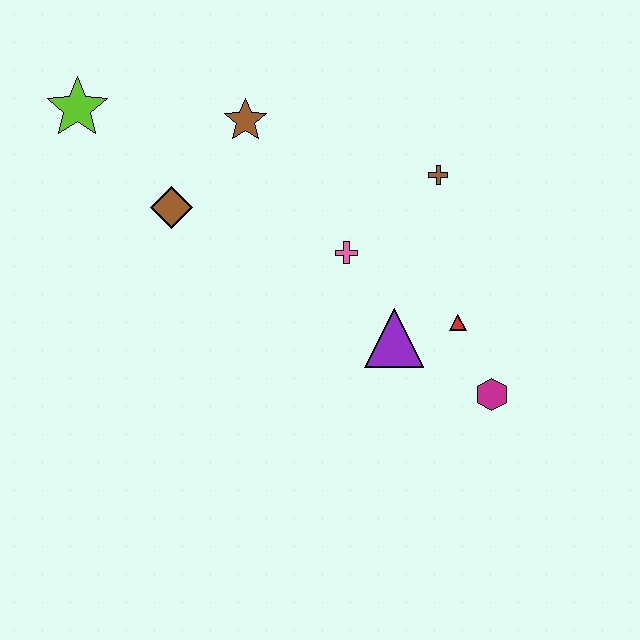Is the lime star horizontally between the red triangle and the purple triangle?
No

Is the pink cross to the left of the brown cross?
Yes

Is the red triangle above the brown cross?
No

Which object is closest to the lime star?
The brown diamond is closest to the lime star.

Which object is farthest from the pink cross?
The lime star is farthest from the pink cross.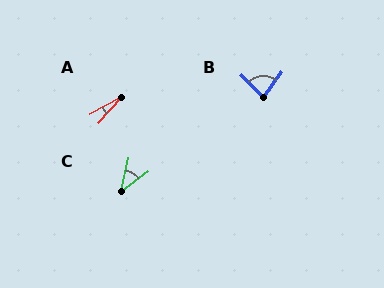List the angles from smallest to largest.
A (20°), C (41°), B (82°).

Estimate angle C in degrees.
Approximately 41 degrees.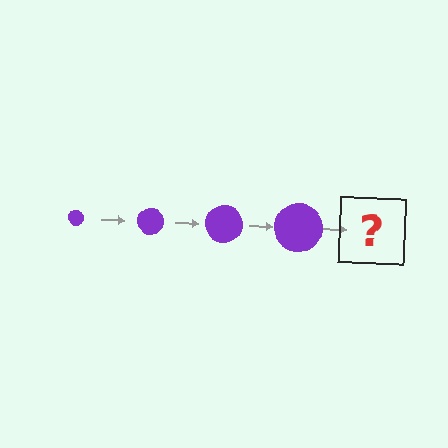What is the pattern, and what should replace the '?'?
The pattern is that the circle gets progressively larger each step. The '?' should be a purple circle, larger than the previous one.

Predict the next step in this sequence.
The next step is a purple circle, larger than the previous one.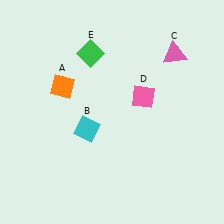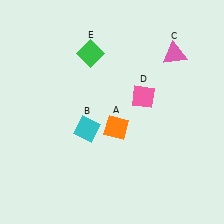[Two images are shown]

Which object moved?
The orange diamond (A) moved right.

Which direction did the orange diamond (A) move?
The orange diamond (A) moved right.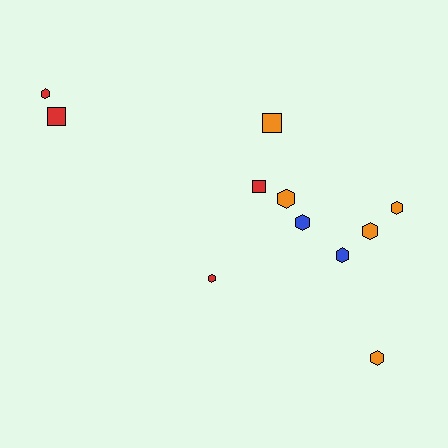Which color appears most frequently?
Orange, with 5 objects.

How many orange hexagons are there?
There are 4 orange hexagons.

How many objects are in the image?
There are 11 objects.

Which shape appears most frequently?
Hexagon, with 8 objects.